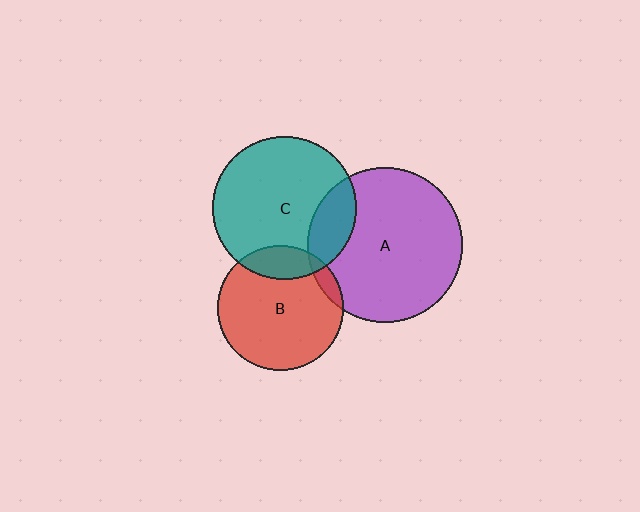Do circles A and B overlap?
Yes.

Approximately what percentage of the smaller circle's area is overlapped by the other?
Approximately 5%.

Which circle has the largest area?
Circle A (purple).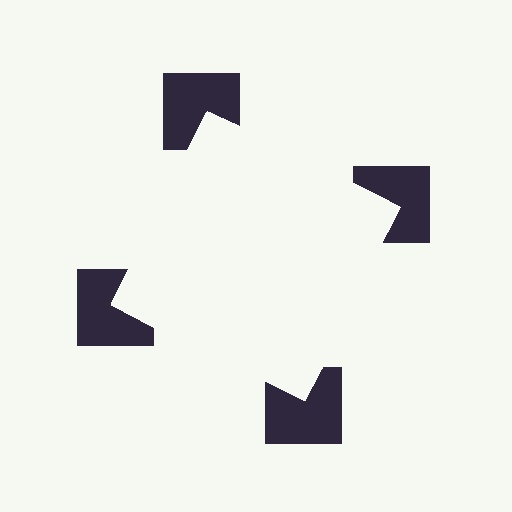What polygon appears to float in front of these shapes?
An illusory square — its edges are inferred from the aligned wedge cuts in the notched squares, not physically drawn.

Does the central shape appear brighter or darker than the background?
It typically appears slightly brighter than the background, even though no actual brightness change is drawn.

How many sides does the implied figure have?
4 sides.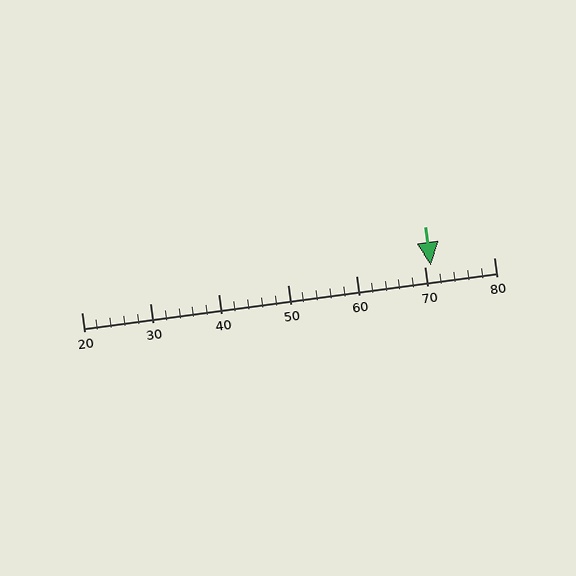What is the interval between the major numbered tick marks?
The major tick marks are spaced 10 units apart.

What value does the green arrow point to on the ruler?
The green arrow points to approximately 71.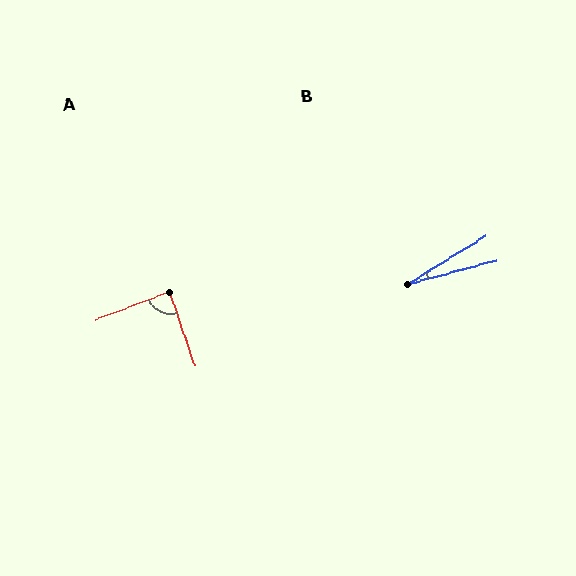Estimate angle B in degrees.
Approximately 16 degrees.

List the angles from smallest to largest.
B (16°), A (88°).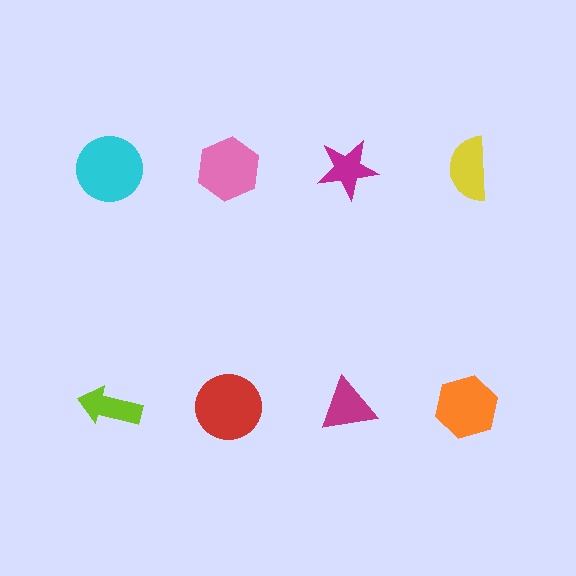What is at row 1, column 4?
A yellow semicircle.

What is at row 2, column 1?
A lime arrow.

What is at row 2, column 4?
An orange hexagon.